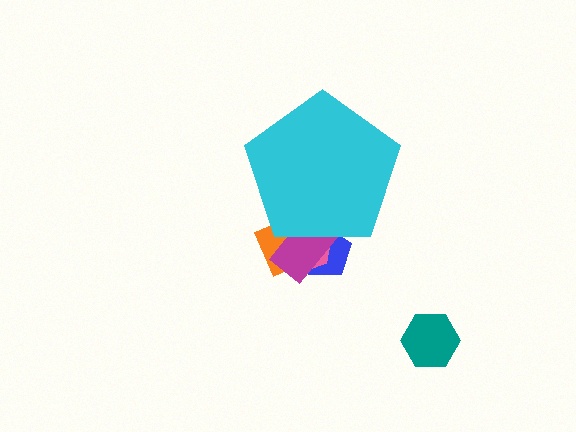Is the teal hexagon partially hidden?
No, the teal hexagon is fully visible.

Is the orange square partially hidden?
Yes, the orange square is partially hidden behind the cyan pentagon.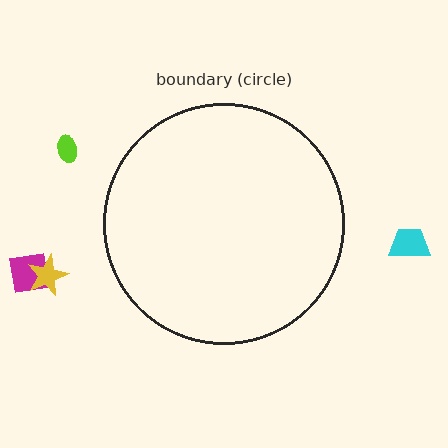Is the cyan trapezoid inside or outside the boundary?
Outside.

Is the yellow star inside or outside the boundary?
Outside.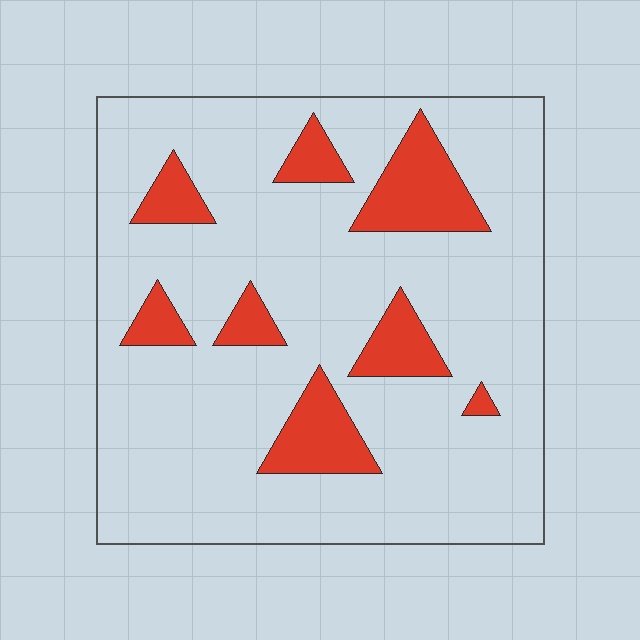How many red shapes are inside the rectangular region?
8.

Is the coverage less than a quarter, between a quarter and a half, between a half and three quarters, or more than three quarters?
Less than a quarter.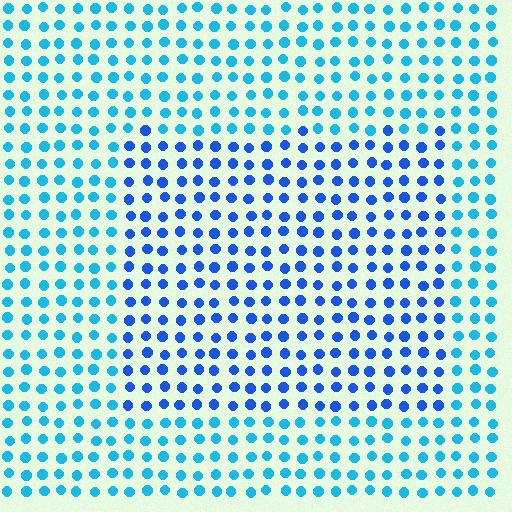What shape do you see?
I see a rectangle.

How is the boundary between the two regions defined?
The boundary is defined purely by a slight shift in hue (about 31 degrees). Spacing, size, and orientation are identical on both sides.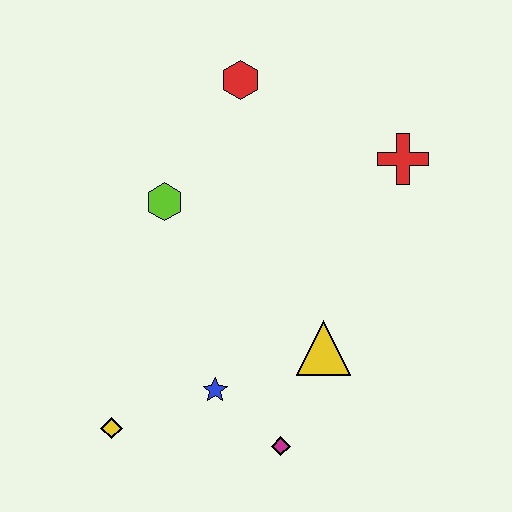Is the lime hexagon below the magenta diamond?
No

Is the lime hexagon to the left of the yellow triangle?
Yes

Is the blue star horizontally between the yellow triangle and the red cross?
No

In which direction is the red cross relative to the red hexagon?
The red cross is to the right of the red hexagon.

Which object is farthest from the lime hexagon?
The magenta diamond is farthest from the lime hexagon.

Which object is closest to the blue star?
The magenta diamond is closest to the blue star.